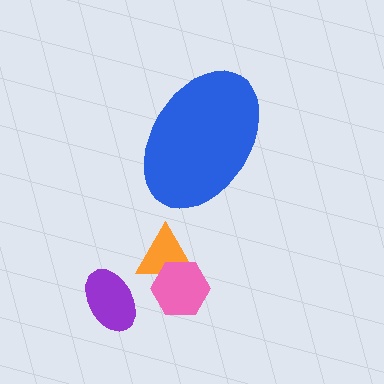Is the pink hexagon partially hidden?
No, the pink hexagon is fully visible.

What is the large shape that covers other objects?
A blue ellipse.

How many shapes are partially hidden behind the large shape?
0 shapes are partially hidden.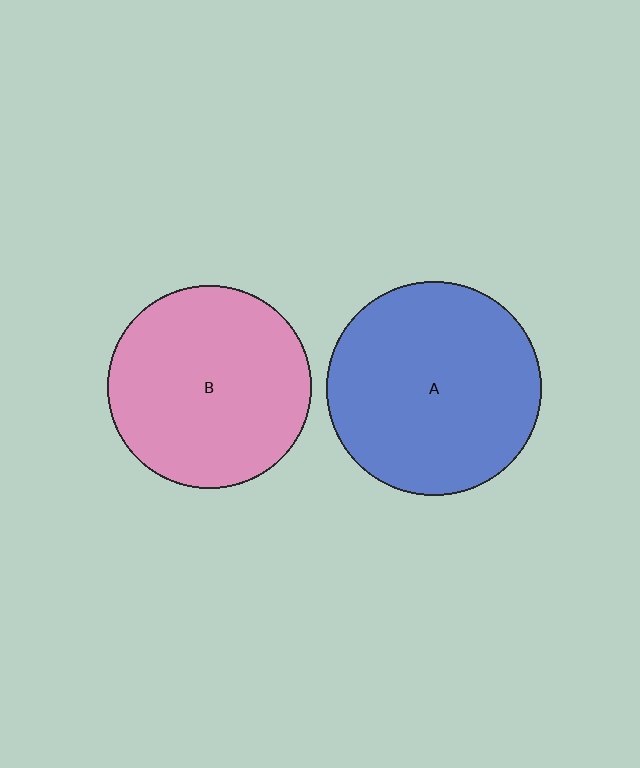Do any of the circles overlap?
No, none of the circles overlap.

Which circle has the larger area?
Circle A (blue).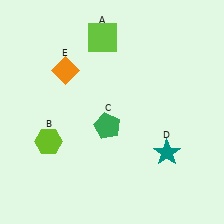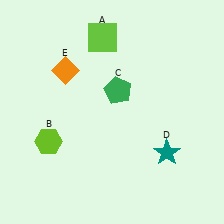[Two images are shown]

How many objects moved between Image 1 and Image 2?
1 object moved between the two images.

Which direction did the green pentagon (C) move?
The green pentagon (C) moved up.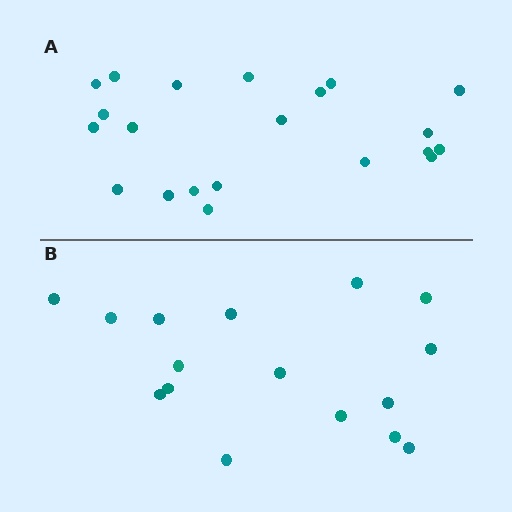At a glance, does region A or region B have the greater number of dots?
Region A (the top region) has more dots.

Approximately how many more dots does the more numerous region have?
Region A has about 5 more dots than region B.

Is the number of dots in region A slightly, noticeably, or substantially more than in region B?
Region A has noticeably more, but not dramatically so. The ratio is roughly 1.3 to 1.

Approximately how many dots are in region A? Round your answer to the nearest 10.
About 20 dots. (The exact count is 21, which rounds to 20.)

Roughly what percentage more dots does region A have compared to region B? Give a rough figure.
About 30% more.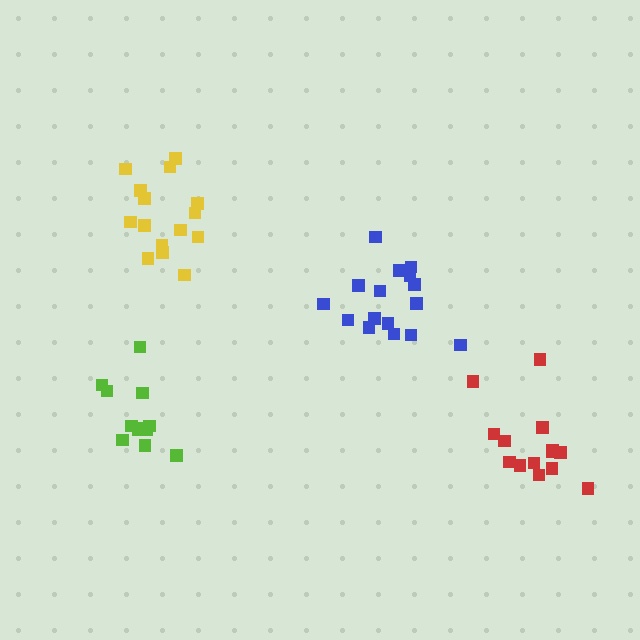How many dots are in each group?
Group 1: 16 dots, Group 2: 15 dots, Group 3: 14 dots, Group 4: 12 dots (57 total).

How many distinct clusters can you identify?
There are 4 distinct clusters.